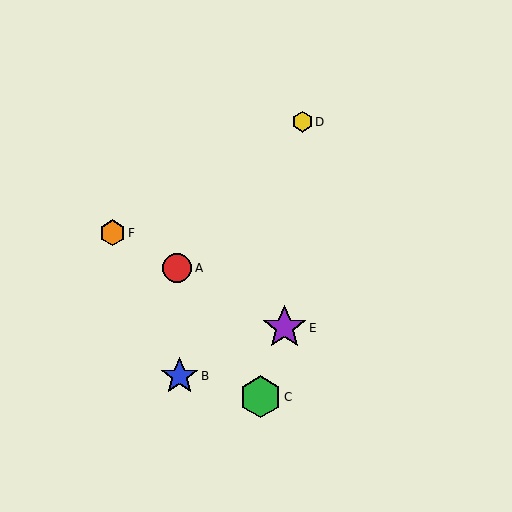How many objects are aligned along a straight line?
3 objects (A, E, F) are aligned along a straight line.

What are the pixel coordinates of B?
Object B is at (180, 376).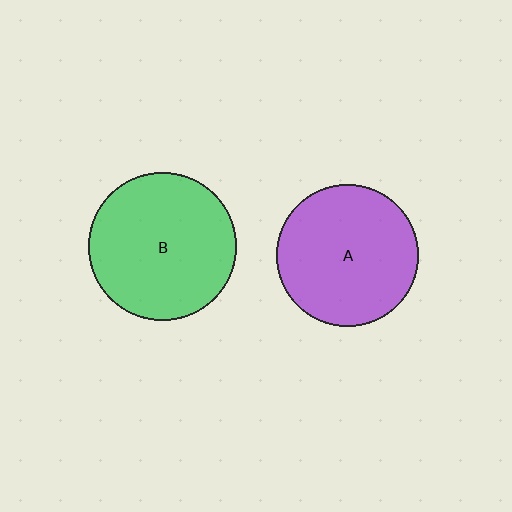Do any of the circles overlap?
No, none of the circles overlap.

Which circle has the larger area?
Circle B (green).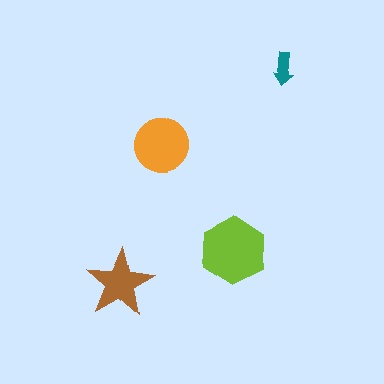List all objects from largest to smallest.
The lime hexagon, the orange circle, the brown star, the teal arrow.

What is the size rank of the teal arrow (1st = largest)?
4th.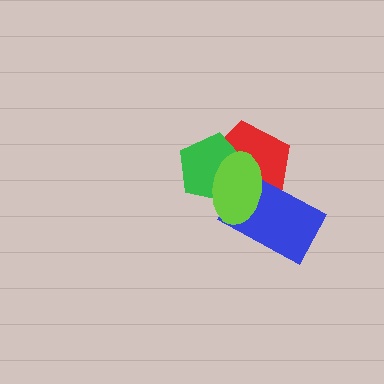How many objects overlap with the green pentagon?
2 objects overlap with the green pentagon.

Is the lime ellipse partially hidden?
No, no other shape covers it.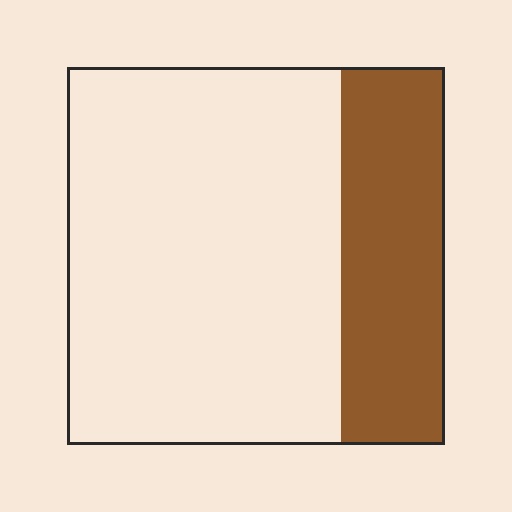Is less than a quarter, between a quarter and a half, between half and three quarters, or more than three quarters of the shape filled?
Between a quarter and a half.